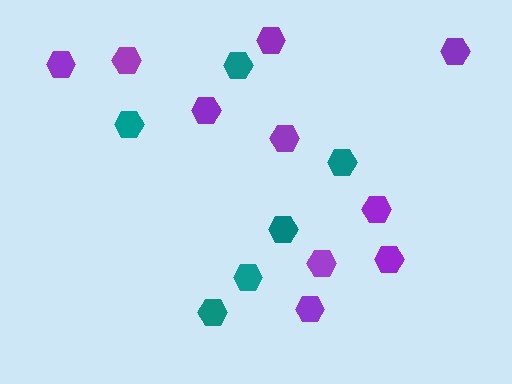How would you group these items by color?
There are 2 groups: one group of purple hexagons (10) and one group of teal hexagons (6).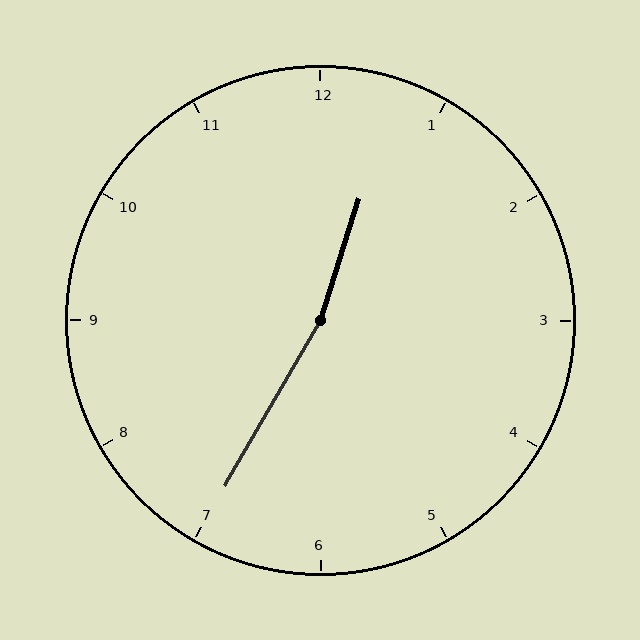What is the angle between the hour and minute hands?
Approximately 168 degrees.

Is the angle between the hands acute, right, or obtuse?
It is obtuse.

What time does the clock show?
12:35.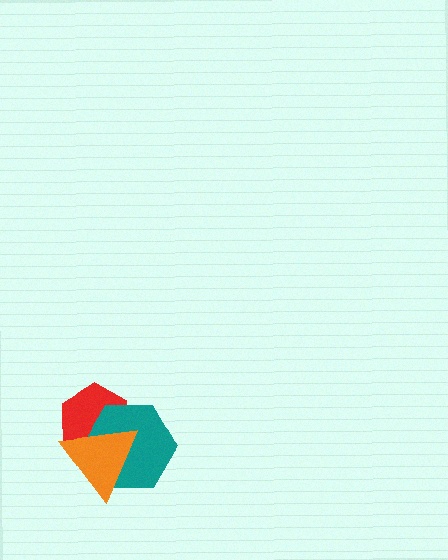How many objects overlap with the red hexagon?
2 objects overlap with the red hexagon.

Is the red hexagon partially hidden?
Yes, it is partially covered by another shape.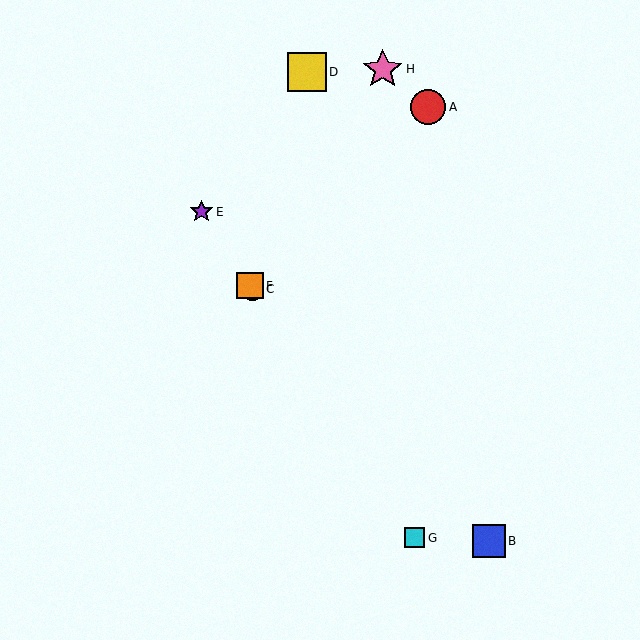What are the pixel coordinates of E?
Object E is at (201, 212).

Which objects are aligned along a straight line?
Objects C, E, F, G are aligned along a straight line.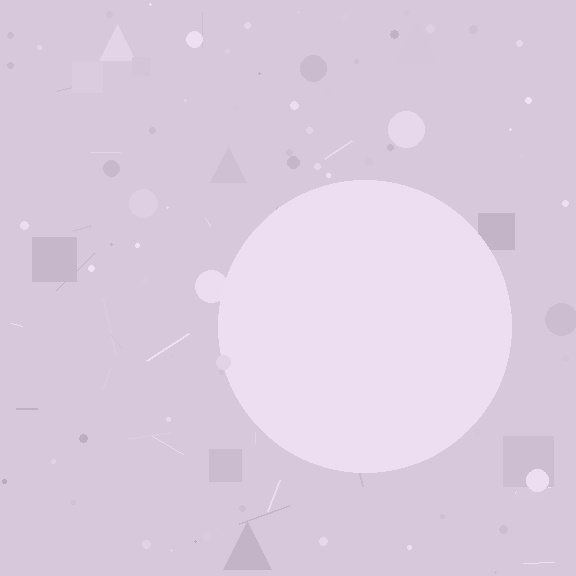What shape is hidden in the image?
A circle is hidden in the image.